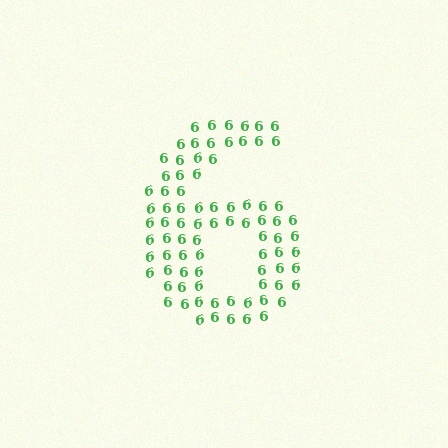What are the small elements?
The small elements are digit 6's.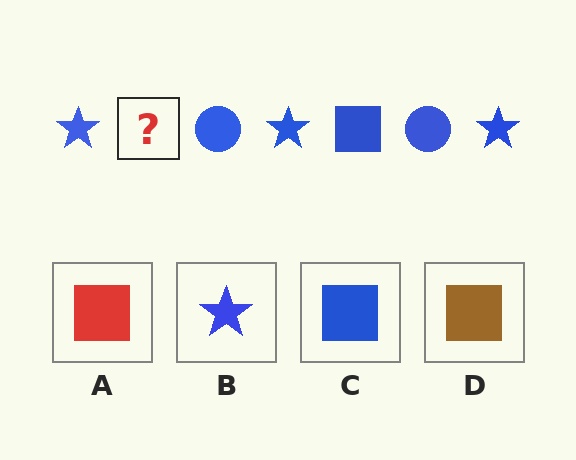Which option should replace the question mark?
Option C.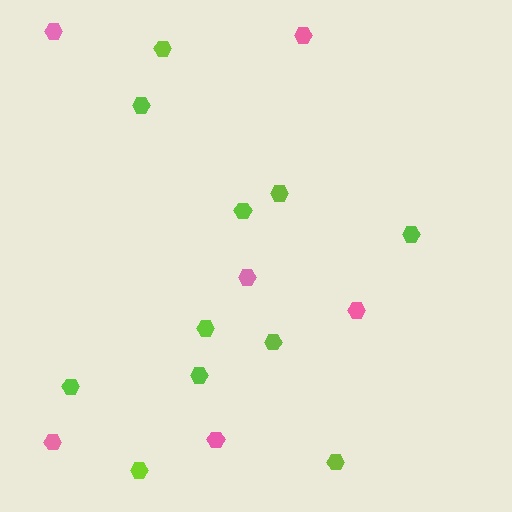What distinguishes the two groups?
There are 2 groups: one group of lime hexagons (11) and one group of pink hexagons (6).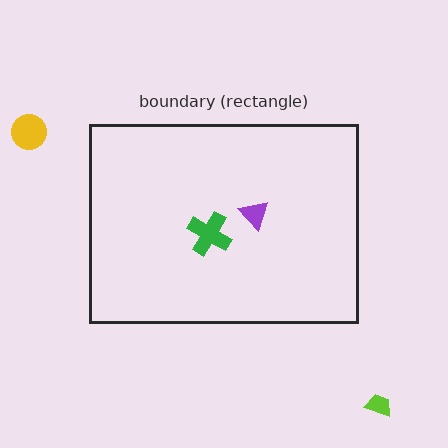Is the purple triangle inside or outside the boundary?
Inside.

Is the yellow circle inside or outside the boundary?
Outside.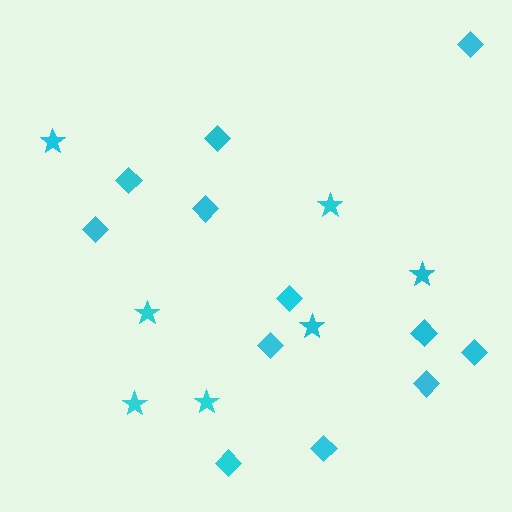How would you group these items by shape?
There are 2 groups: one group of diamonds (12) and one group of stars (7).